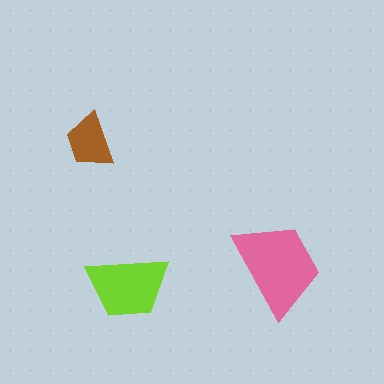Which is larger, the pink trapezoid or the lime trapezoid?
The pink one.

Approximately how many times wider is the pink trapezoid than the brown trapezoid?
About 1.5 times wider.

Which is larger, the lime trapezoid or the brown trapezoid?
The lime one.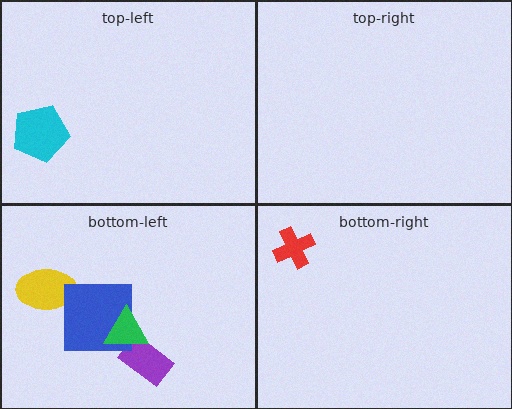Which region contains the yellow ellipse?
The bottom-left region.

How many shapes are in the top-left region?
1.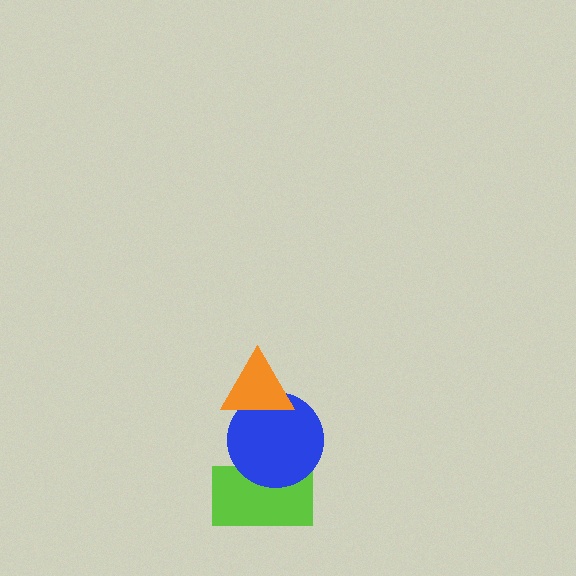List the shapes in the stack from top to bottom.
From top to bottom: the orange triangle, the blue circle, the lime rectangle.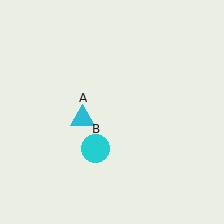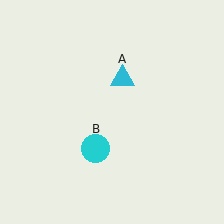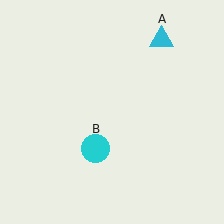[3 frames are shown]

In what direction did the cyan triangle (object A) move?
The cyan triangle (object A) moved up and to the right.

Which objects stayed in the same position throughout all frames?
Cyan circle (object B) remained stationary.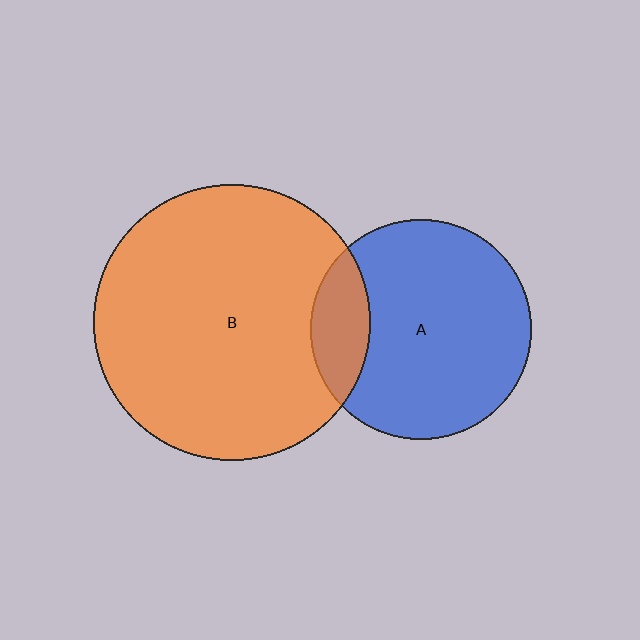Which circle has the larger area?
Circle B (orange).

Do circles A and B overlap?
Yes.